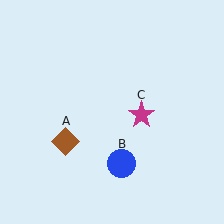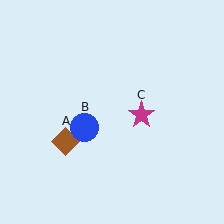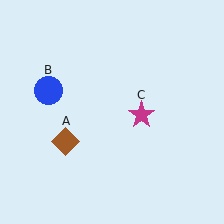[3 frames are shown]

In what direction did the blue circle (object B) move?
The blue circle (object B) moved up and to the left.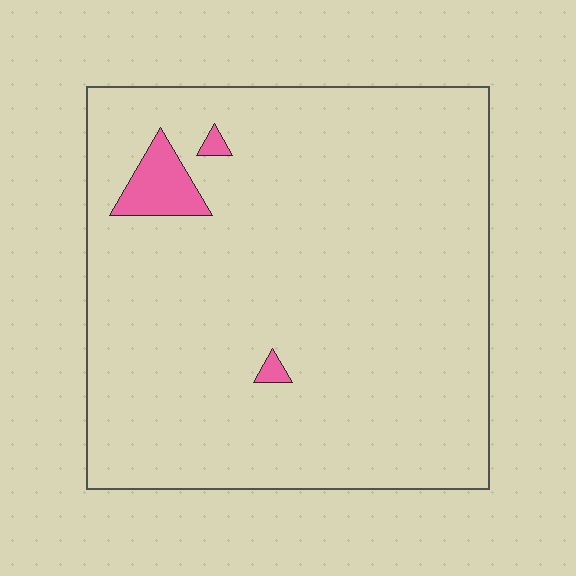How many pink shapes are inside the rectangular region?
3.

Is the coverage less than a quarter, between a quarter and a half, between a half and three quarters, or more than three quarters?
Less than a quarter.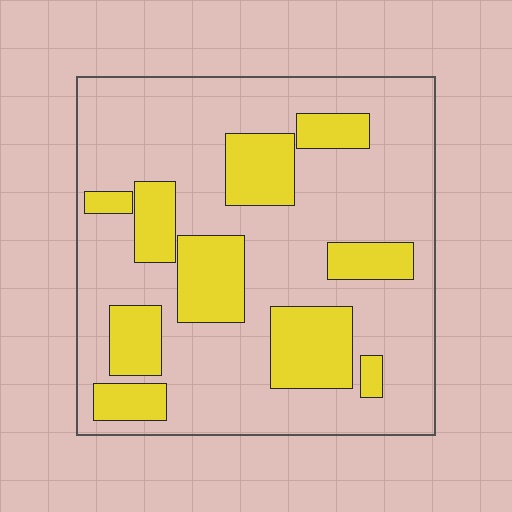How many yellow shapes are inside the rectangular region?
10.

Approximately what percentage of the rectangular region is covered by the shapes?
Approximately 30%.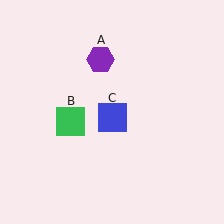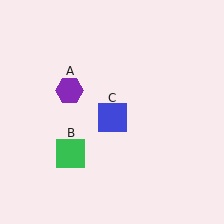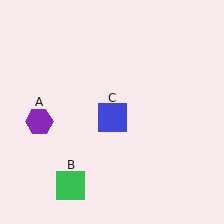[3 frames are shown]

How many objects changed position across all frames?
2 objects changed position: purple hexagon (object A), green square (object B).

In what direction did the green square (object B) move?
The green square (object B) moved down.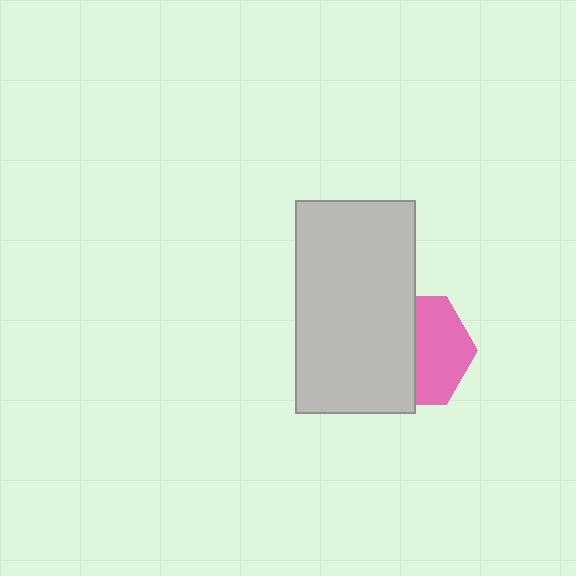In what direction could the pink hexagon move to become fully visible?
The pink hexagon could move right. That would shift it out from behind the light gray rectangle entirely.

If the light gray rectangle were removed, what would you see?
You would see the complete pink hexagon.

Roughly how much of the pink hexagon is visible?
About half of it is visible (roughly 49%).